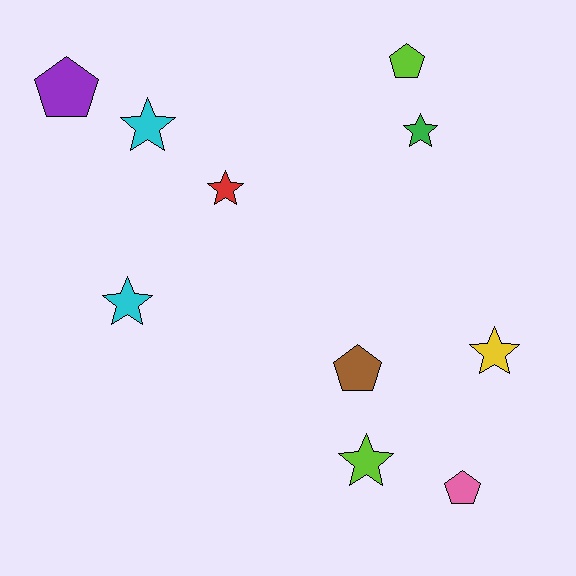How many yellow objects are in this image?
There is 1 yellow object.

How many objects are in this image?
There are 10 objects.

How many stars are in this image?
There are 6 stars.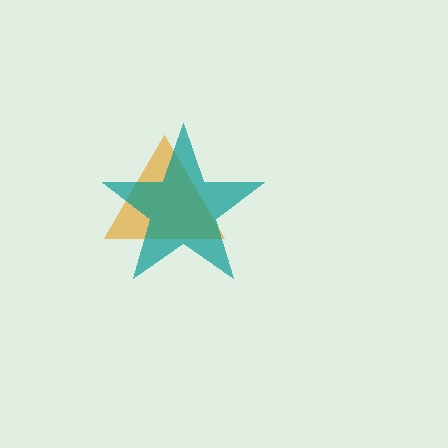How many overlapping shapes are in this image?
There are 2 overlapping shapes in the image.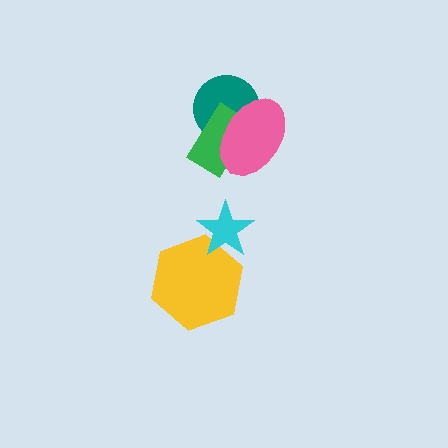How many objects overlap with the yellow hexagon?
1 object overlaps with the yellow hexagon.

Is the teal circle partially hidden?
Yes, it is partially covered by another shape.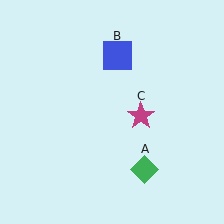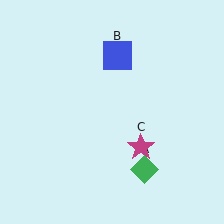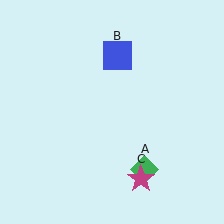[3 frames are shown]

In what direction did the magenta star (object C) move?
The magenta star (object C) moved down.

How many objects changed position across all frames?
1 object changed position: magenta star (object C).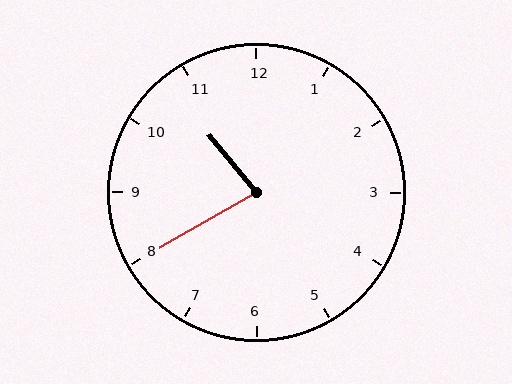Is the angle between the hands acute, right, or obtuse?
It is acute.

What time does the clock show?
10:40.